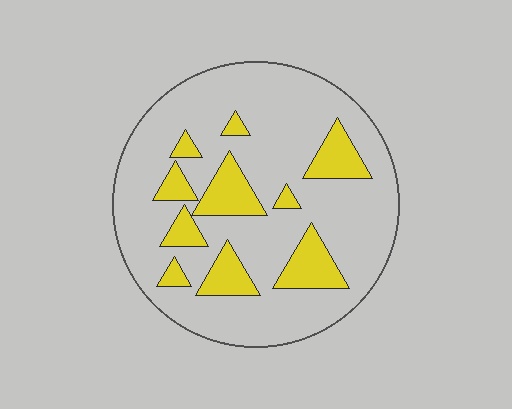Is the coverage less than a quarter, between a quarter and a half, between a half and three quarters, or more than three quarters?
Less than a quarter.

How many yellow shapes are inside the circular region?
10.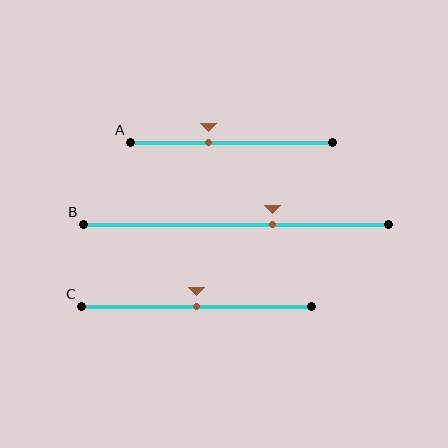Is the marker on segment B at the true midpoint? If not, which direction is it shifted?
No, the marker on segment B is shifted to the right by about 12% of the segment length.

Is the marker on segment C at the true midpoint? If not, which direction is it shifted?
Yes, the marker on segment C is at the true midpoint.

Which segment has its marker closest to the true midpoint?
Segment C has its marker closest to the true midpoint.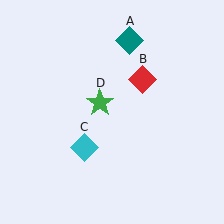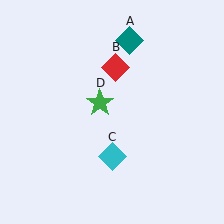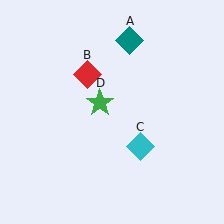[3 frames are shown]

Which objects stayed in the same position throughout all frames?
Teal diamond (object A) and green star (object D) remained stationary.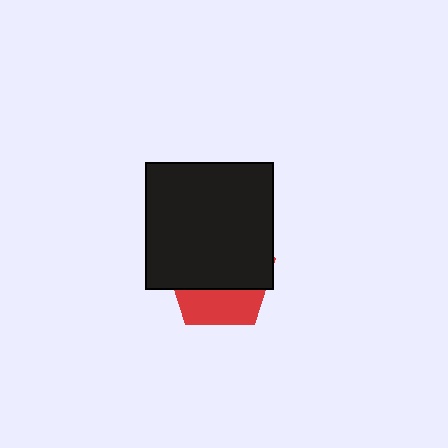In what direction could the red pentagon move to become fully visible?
The red pentagon could move down. That would shift it out from behind the black square entirely.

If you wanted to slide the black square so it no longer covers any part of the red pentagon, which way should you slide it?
Slide it up — that is the most direct way to separate the two shapes.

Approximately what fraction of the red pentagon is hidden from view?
Roughly 65% of the red pentagon is hidden behind the black square.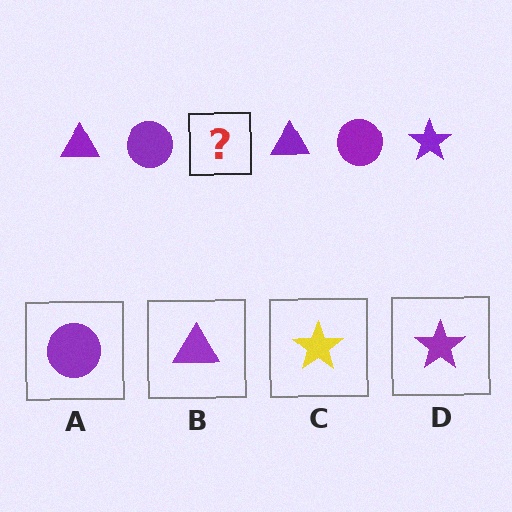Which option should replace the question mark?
Option D.